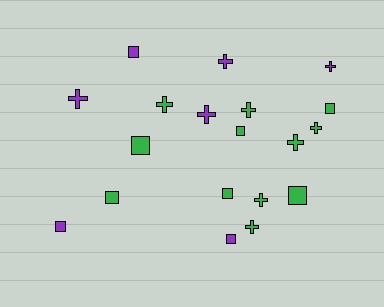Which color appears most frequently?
Green, with 12 objects.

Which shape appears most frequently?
Cross, with 10 objects.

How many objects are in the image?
There are 19 objects.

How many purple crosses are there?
There are 4 purple crosses.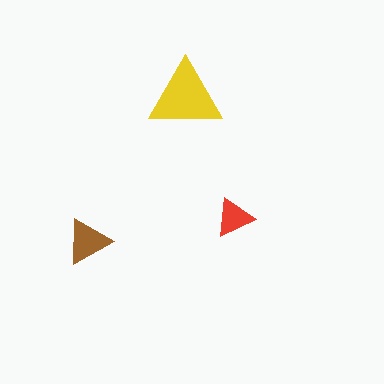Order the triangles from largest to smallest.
the yellow one, the brown one, the red one.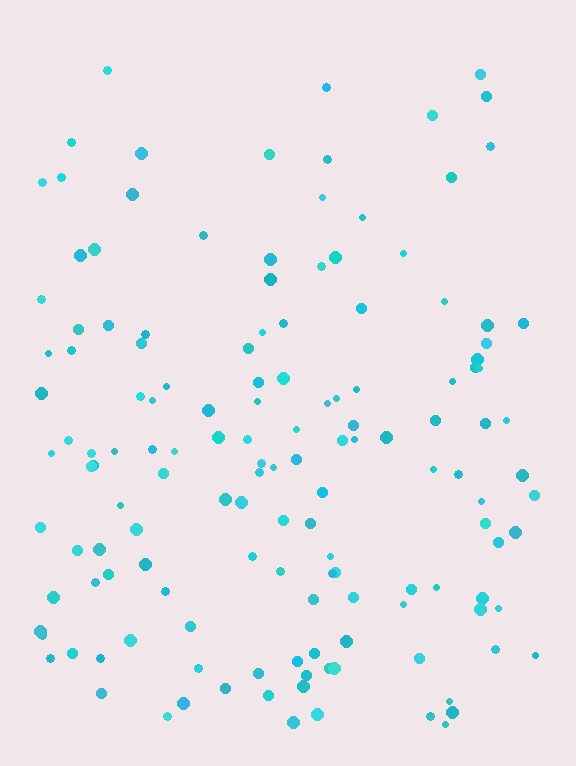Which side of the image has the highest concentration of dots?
The bottom.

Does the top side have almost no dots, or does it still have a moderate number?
Still a moderate number, just noticeably fewer than the bottom.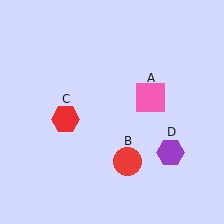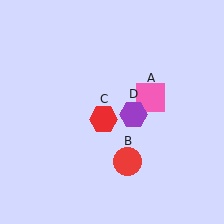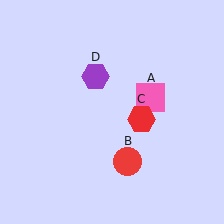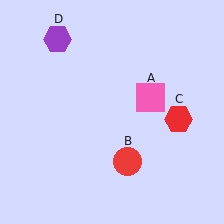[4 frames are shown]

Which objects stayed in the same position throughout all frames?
Pink square (object A) and red circle (object B) remained stationary.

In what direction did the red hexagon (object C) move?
The red hexagon (object C) moved right.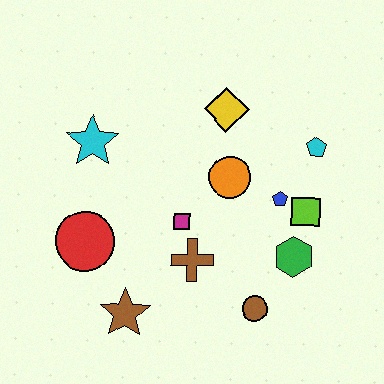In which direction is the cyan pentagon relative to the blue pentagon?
The cyan pentagon is above the blue pentagon.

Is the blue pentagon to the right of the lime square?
No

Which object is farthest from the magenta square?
The cyan pentagon is farthest from the magenta square.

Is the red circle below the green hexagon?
No